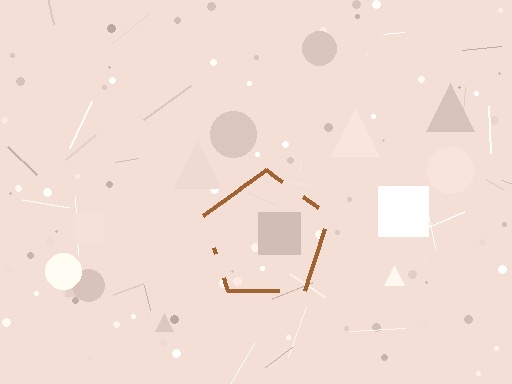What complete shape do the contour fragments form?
The contour fragments form a pentagon.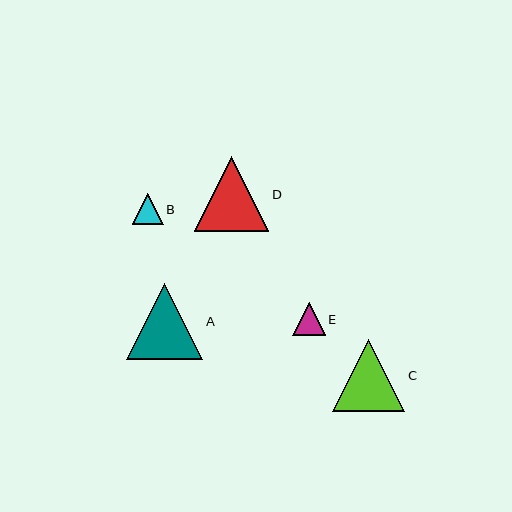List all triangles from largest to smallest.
From largest to smallest: A, D, C, E, B.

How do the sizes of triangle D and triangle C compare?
Triangle D and triangle C are approximately the same size.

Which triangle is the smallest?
Triangle B is the smallest with a size of approximately 31 pixels.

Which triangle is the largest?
Triangle A is the largest with a size of approximately 76 pixels.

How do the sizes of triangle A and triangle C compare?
Triangle A and triangle C are approximately the same size.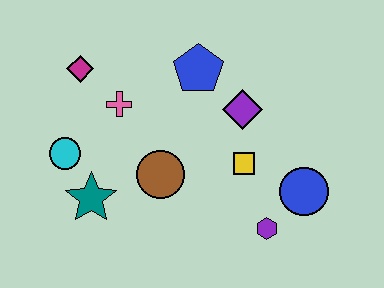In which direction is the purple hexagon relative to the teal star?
The purple hexagon is to the right of the teal star.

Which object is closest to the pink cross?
The magenta diamond is closest to the pink cross.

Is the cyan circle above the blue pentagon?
No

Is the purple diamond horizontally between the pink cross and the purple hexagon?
Yes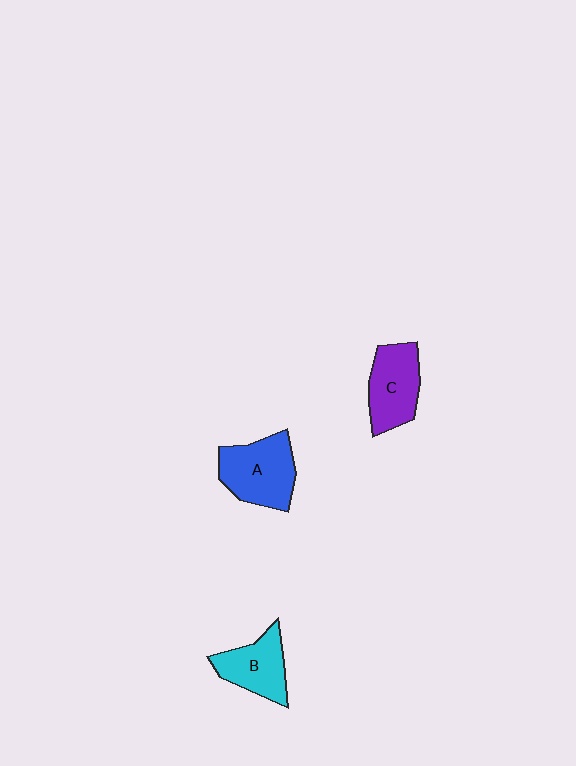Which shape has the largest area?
Shape A (blue).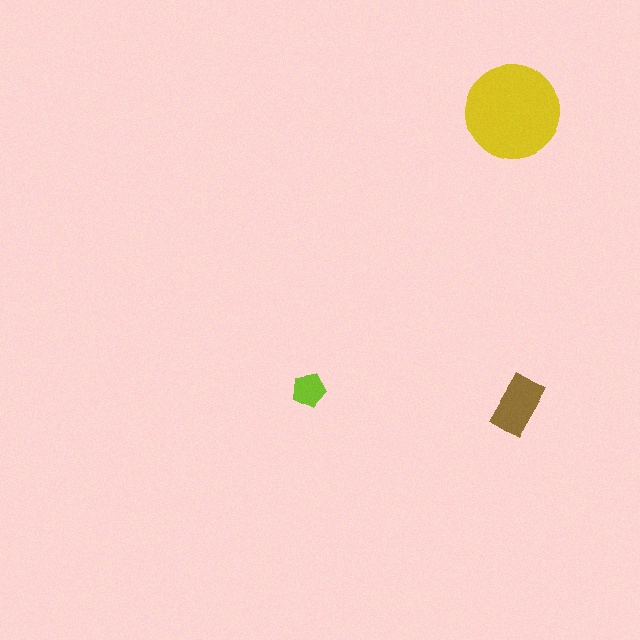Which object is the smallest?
The lime pentagon.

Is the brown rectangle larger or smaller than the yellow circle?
Smaller.